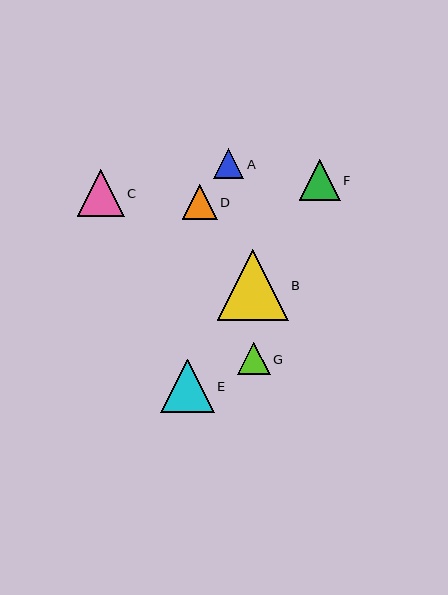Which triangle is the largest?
Triangle B is the largest with a size of approximately 71 pixels.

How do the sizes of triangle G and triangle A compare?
Triangle G and triangle A are approximately the same size.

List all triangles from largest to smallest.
From largest to smallest: B, E, C, F, D, G, A.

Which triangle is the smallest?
Triangle A is the smallest with a size of approximately 30 pixels.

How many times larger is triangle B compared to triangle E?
Triangle B is approximately 1.3 times the size of triangle E.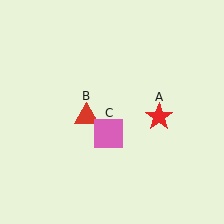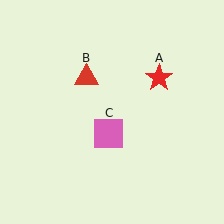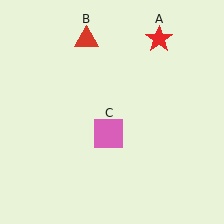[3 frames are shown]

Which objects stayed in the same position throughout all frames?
Pink square (object C) remained stationary.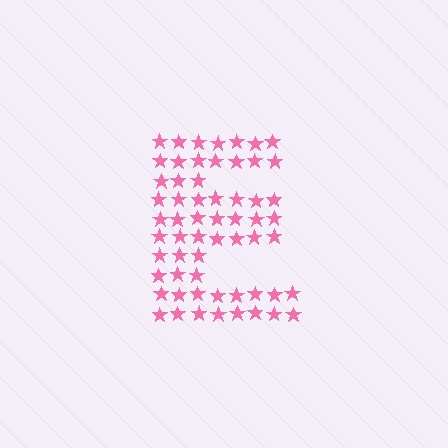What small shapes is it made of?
It is made of small stars.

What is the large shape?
The large shape is the letter E.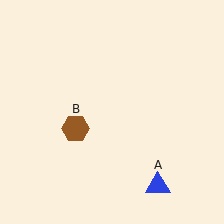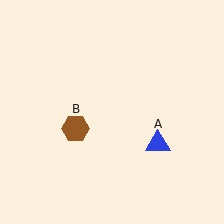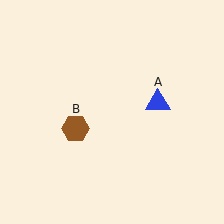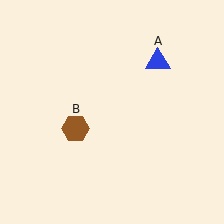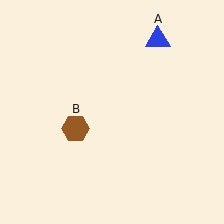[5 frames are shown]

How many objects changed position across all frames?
1 object changed position: blue triangle (object A).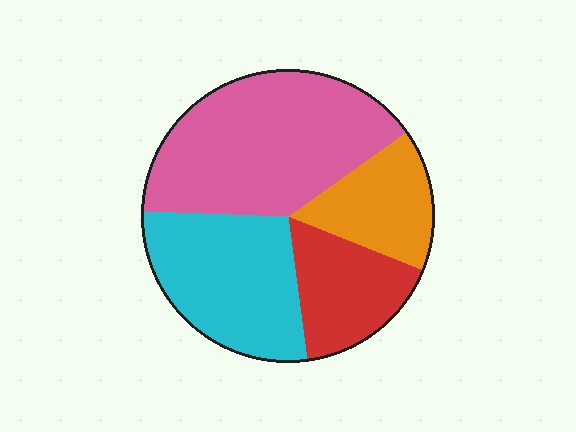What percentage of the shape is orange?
Orange takes up about one sixth (1/6) of the shape.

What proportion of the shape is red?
Red covers about 15% of the shape.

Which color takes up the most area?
Pink, at roughly 40%.